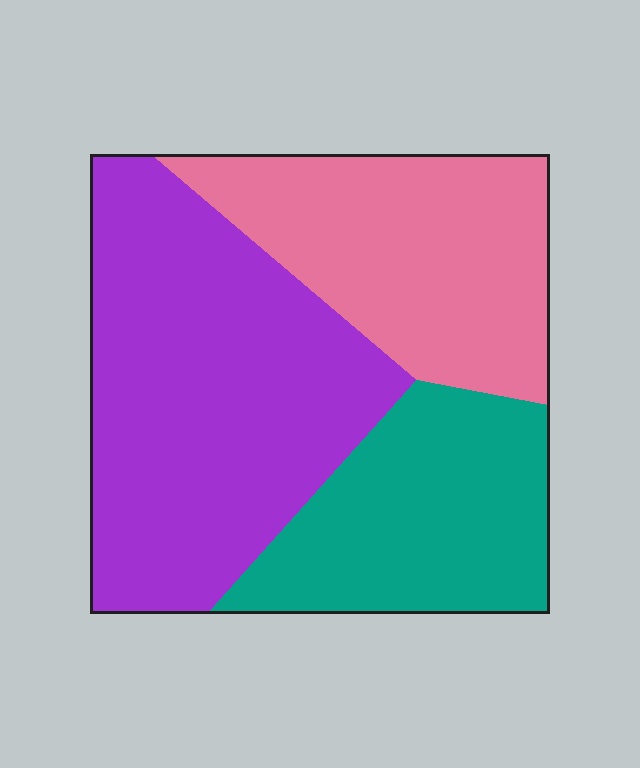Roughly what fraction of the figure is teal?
Teal covers 26% of the figure.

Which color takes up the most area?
Purple, at roughly 45%.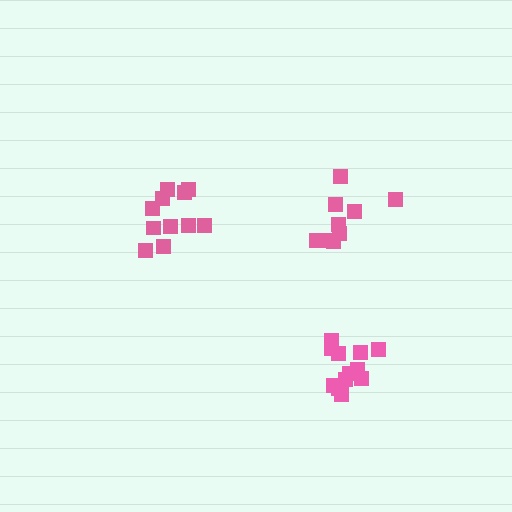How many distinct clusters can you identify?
There are 3 distinct clusters.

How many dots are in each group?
Group 1: 9 dots, Group 2: 12 dots, Group 3: 11 dots (32 total).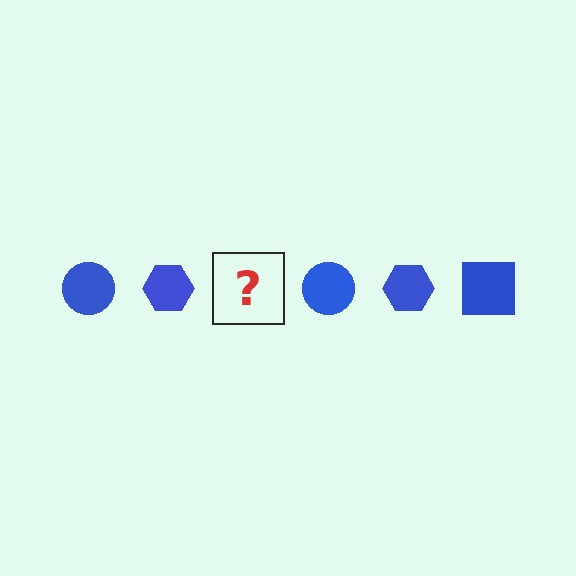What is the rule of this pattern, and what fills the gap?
The rule is that the pattern cycles through circle, hexagon, square shapes in blue. The gap should be filled with a blue square.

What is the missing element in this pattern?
The missing element is a blue square.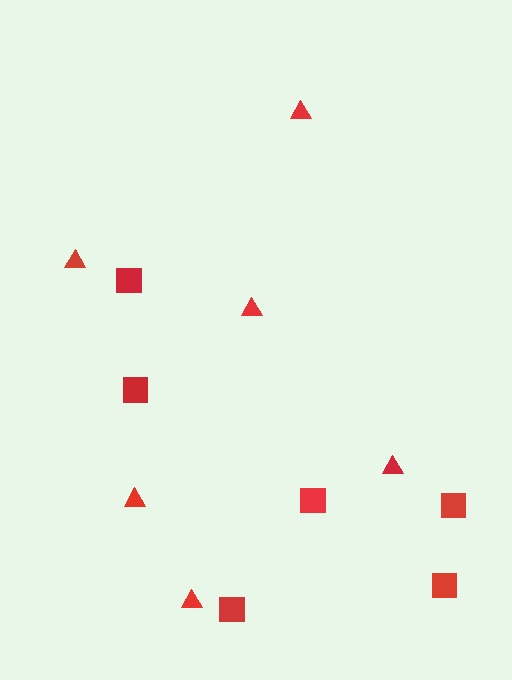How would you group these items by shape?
There are 2 groups: one group of squares (6) and one group of triangles (6).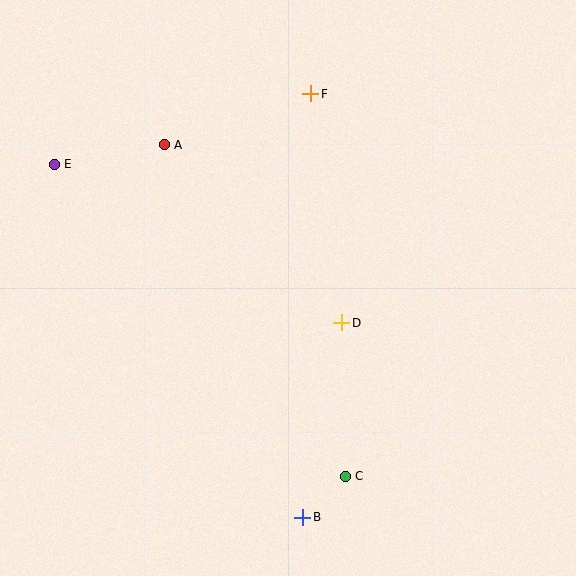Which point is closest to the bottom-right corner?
Point C is closest to the bottom-right corner.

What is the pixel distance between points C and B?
The distance between C and B is 59 pixels.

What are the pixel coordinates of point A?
Point A is at (164, 145).